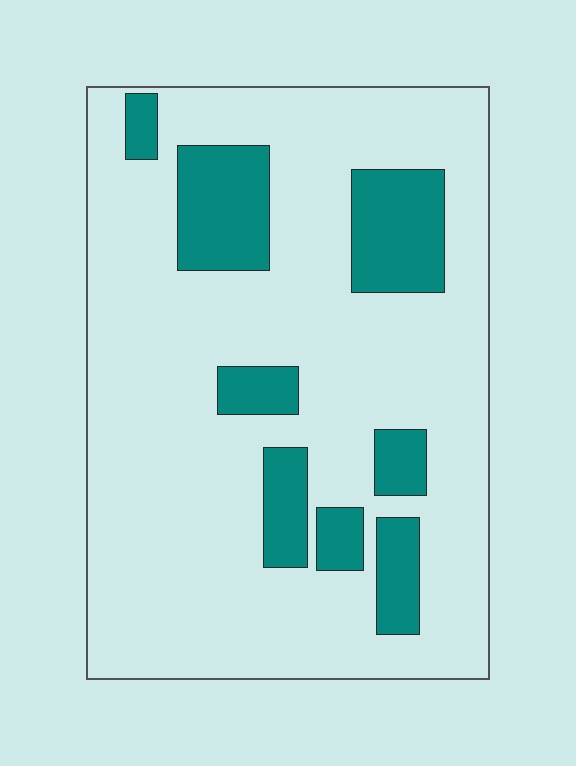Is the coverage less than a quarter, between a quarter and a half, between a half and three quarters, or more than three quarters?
Less than a quarter.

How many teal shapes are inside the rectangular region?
8.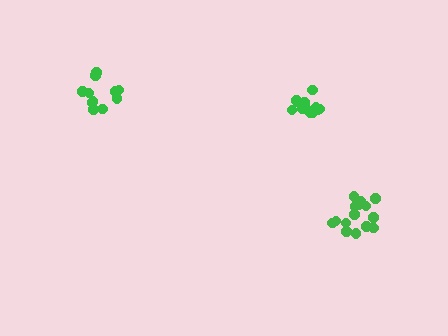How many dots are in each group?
Group 1: 15 dots, Group 2: 12 dots, Group 3: 11 dots (38 total).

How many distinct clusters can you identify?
There are 3 distinct clusters.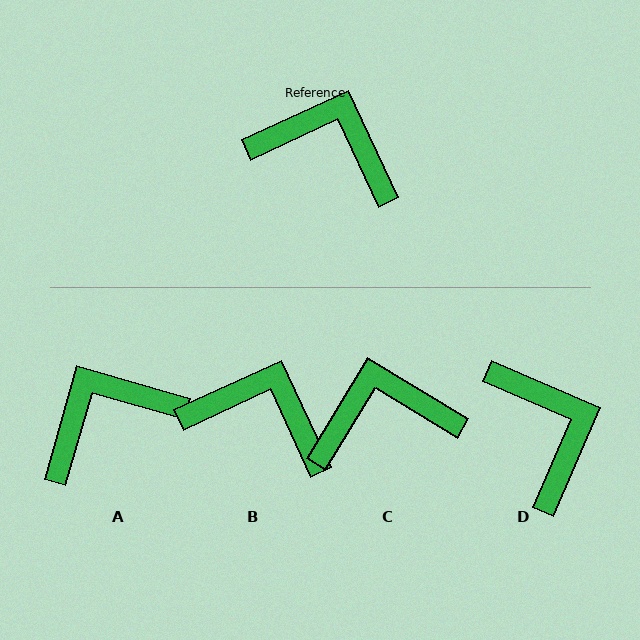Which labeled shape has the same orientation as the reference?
B.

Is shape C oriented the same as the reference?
No, it is off by about 34 degrees.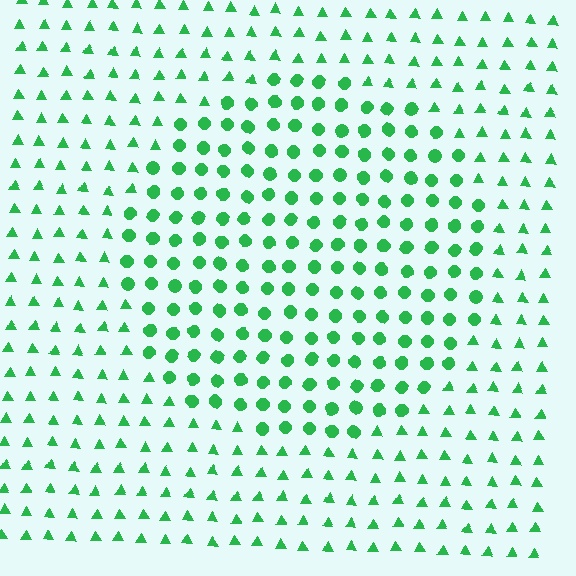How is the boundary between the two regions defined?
The boundary is defined by a change in element shape: circles inside vs. triangles outside. All elements share the same color and spacing.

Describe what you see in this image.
The image is filled with small green elements arranged in a uniform grid. A circle-shaped region contains circles, while the surrounding area contains triangles. The boundary is defined purely by the change in element shape.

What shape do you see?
I see a circle.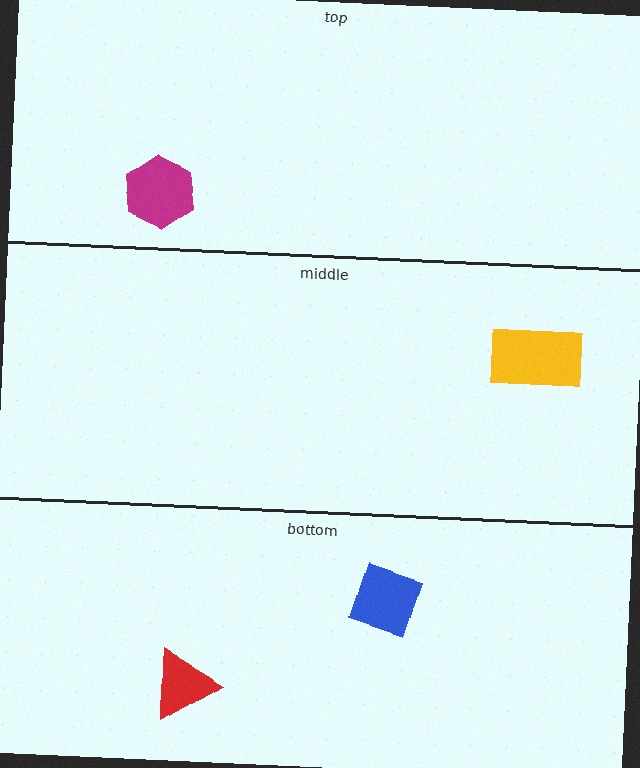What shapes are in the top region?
The magenta hexagon.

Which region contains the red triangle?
The bottom region.